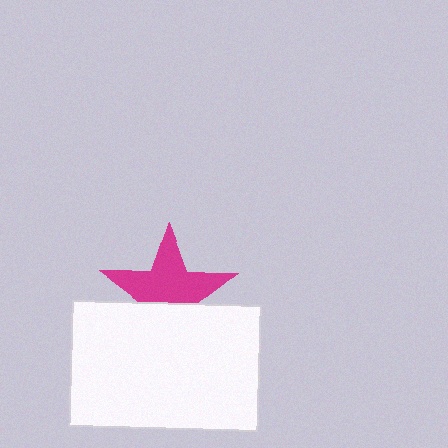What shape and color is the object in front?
The object in front is a white rectangle.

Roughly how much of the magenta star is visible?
About half of it is visible (roughly 61%).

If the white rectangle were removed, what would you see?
You would see the complete magenta star.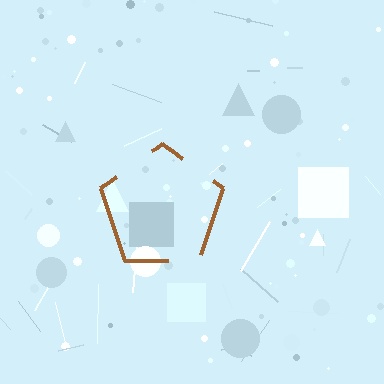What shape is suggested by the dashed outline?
The dashed outline suggests a pentagon.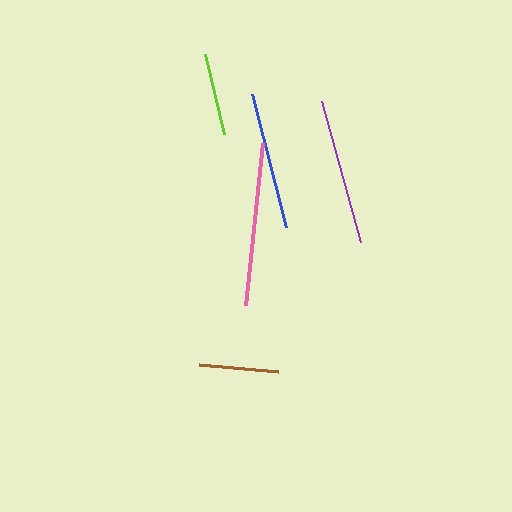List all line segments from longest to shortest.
From longest to shortest: pink, purple, blue, lime, brown.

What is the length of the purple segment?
The purple segment is approximately 146 pixels long.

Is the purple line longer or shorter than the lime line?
The purple line is longer than the lime line.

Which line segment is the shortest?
The brown line is the shortest at approximately 79 pixels.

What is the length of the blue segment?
The blue segment is approximately 138 pixels long.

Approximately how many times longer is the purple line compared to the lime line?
The purple line is approximately 1.8 times the length of the lime line.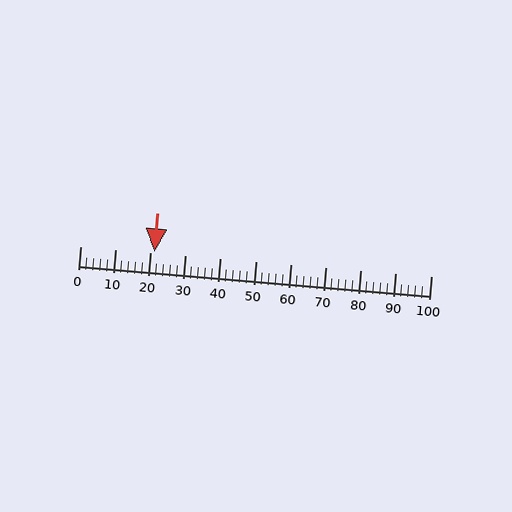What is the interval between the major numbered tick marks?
The major tick marks are spaced 10 units apart.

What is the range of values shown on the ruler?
The ruler shows values from 0 to 100.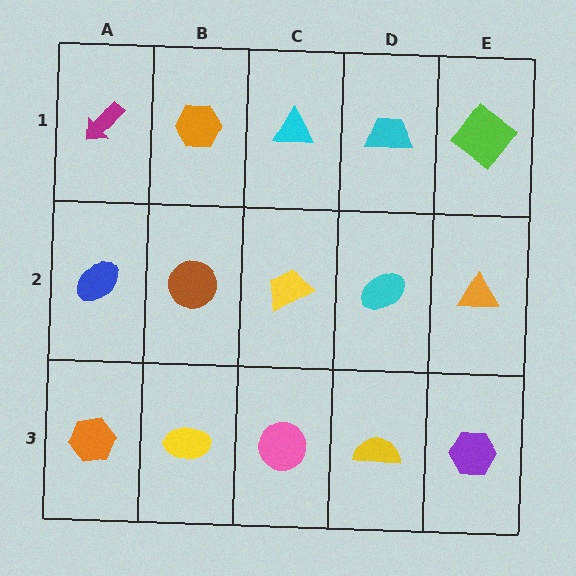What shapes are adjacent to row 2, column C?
A cyan triangle (row 1, column C), a pink circle (row 3, column C), a brown circle (row 2, column B), a cyan ellipse (row 2, column D).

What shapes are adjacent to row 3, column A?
A blue ellipse (row 2, column A), a yellow ellipse (row 3, column B).